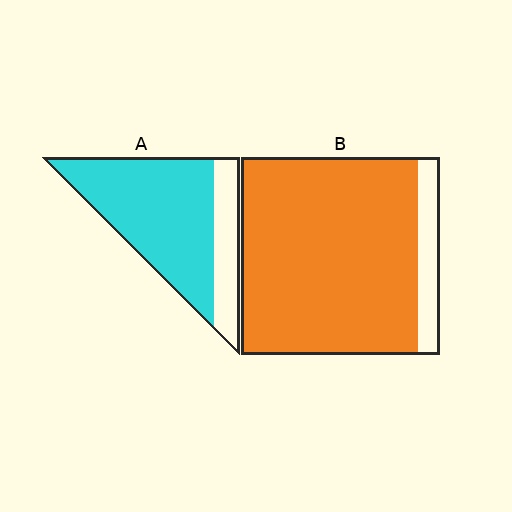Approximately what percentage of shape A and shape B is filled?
A is approximately 75% and B is approximately 90%.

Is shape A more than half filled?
Yes.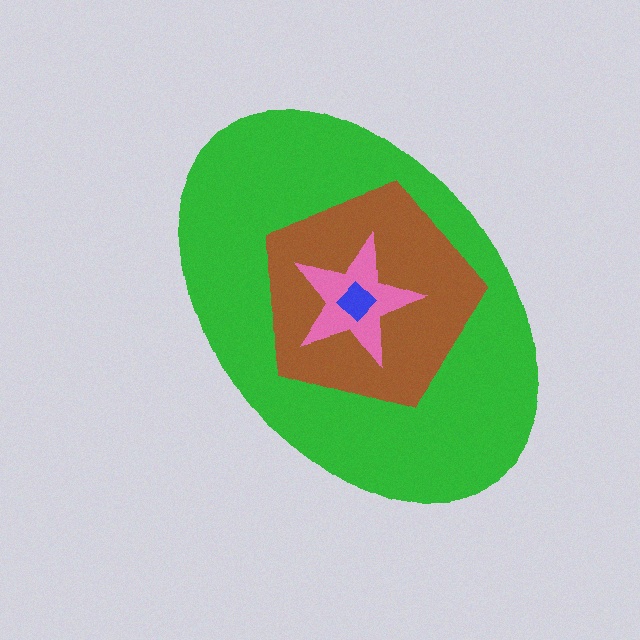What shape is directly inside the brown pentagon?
The pink star.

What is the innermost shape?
The blue diamond.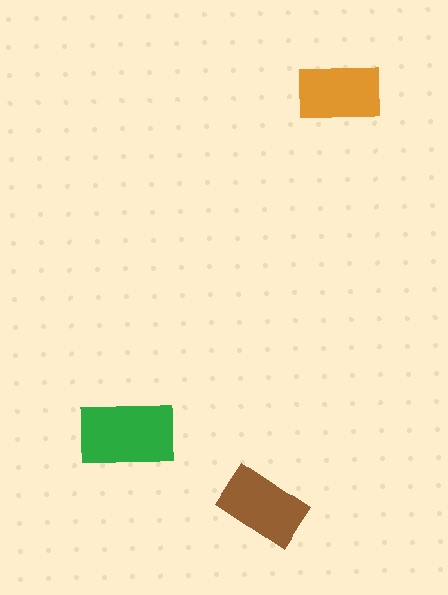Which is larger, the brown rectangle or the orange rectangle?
The brown one.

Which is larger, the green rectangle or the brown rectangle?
The green one.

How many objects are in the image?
There are 3 objects in the image.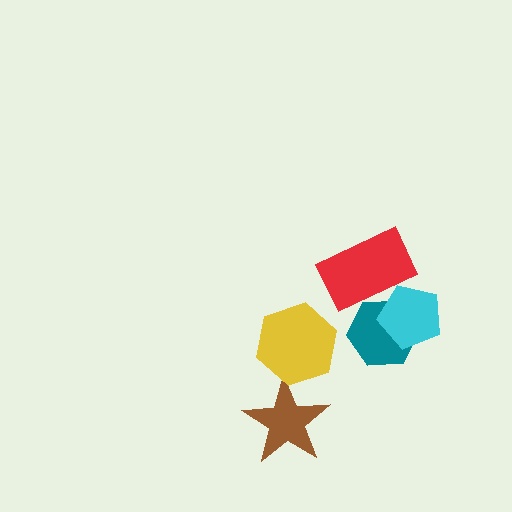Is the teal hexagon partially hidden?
Yes, it is partially covered by another shape.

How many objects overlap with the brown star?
1 object overlaps with the brown star.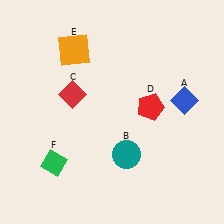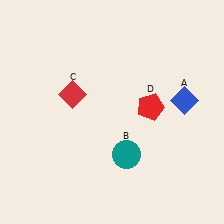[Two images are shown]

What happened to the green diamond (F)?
The green diamond (F) was removed in Image 2. It was in the bottom-left area of Image 1.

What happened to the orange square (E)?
The orange square (E) was removed in Image 2. It was in the top-left area of Image 1.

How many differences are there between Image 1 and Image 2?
There are 2 differences between the two images.